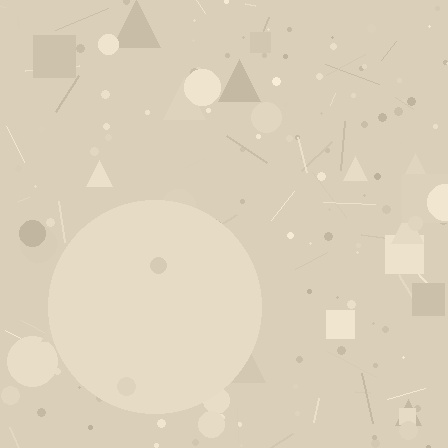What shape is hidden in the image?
A circle is hidden in the image.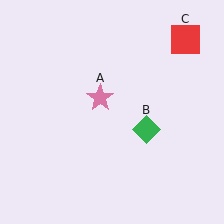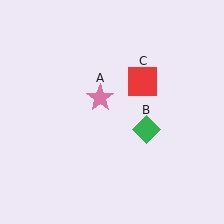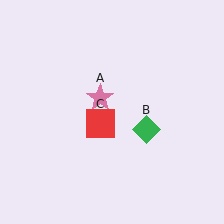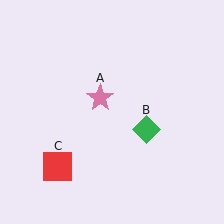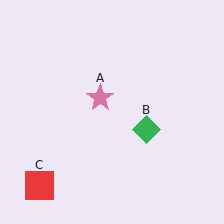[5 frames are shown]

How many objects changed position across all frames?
1 object changed position: red square (object C).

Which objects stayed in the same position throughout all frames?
Pink star (object A) and green diamond (object B) remained stationary.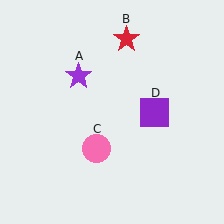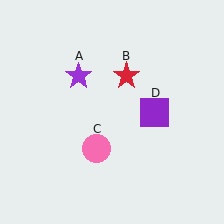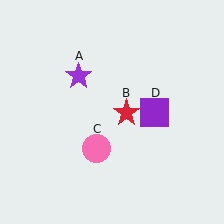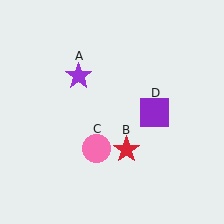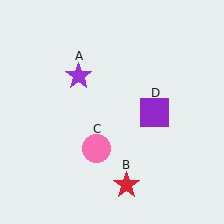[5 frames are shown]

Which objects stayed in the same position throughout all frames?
Purple star (object A) and pink circle (object C) and purple square (object D) remained stationary.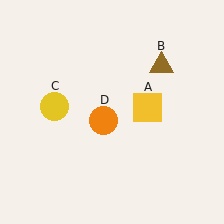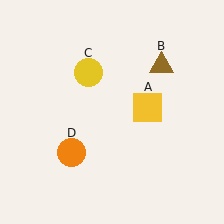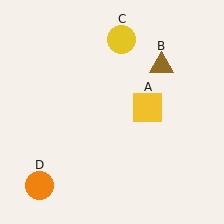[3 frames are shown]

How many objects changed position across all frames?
2 objects changed position: yellow circle (object C), orange circle (object D).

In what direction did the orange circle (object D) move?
The orange circle (object D) moved down and to the left.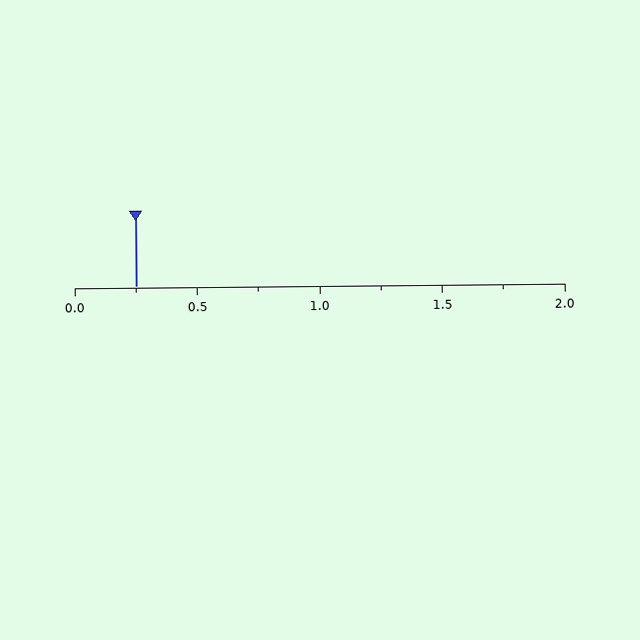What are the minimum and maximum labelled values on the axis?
The axis runs from 0.0 to 2.0.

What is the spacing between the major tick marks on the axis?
The major ticks are spaced 0.5 apart.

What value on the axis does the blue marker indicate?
The marker indicates approximately 0.25.